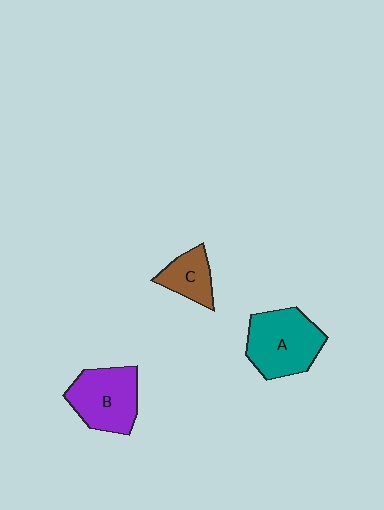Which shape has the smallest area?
Shape C (brown).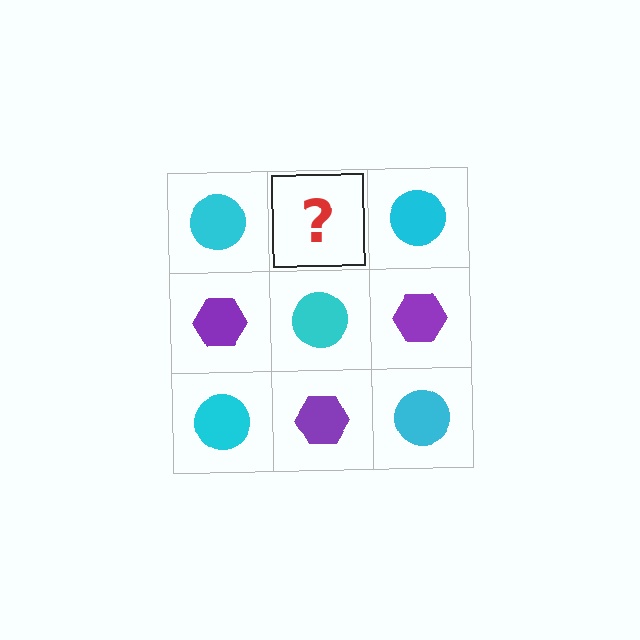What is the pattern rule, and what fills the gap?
The rule is that it alternates cyan circle and purple hexagon in a checkerboard pattern. The gap should be filled with a purple hexagon.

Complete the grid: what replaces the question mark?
The question mark should be replaced with a purple hexagon.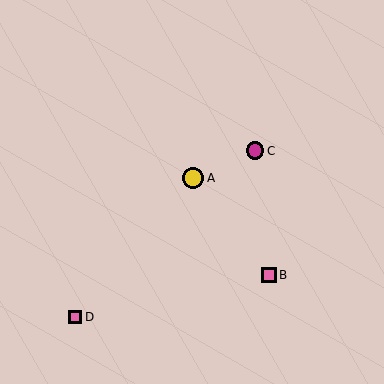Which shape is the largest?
The yellow circle (labeled A) is the largest.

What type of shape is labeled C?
Shape C is a magenta circle.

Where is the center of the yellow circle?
The center of the yellow circle is at (193, 178).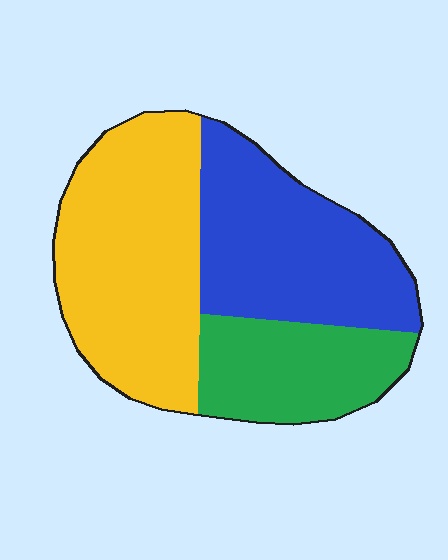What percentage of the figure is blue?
Blue takes up about one third (1/3) of the figure.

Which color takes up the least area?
Green, at roughly 20%.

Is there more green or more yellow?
Yellow.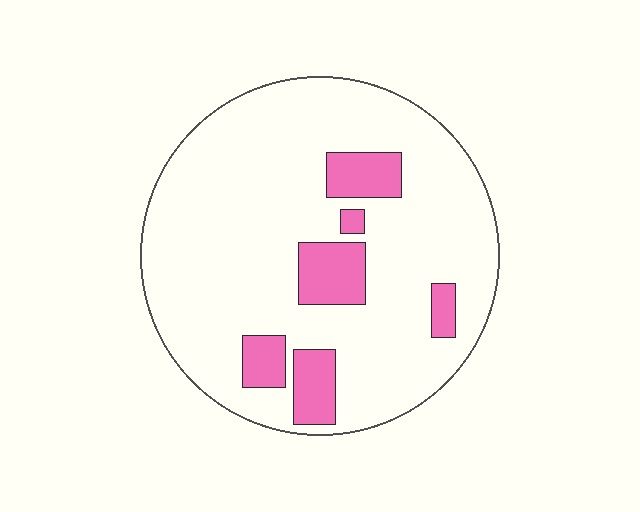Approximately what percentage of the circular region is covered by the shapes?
Approximately 15%.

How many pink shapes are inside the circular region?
6.